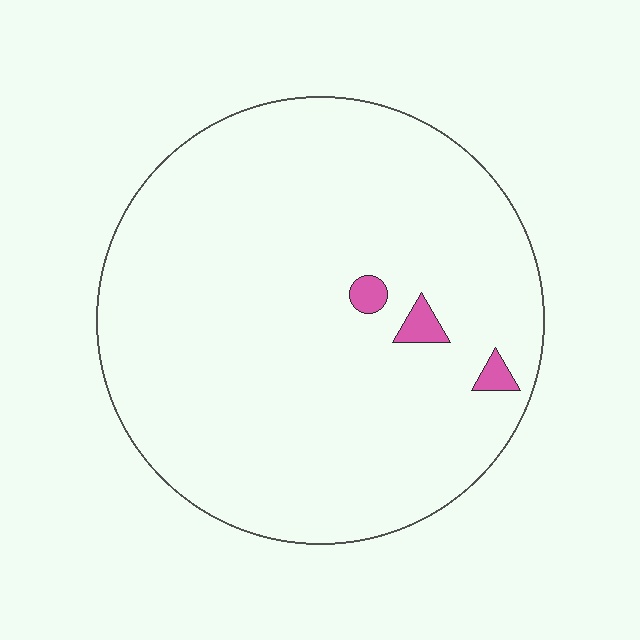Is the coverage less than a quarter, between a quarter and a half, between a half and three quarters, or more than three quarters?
Less than a quarter.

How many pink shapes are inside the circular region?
3.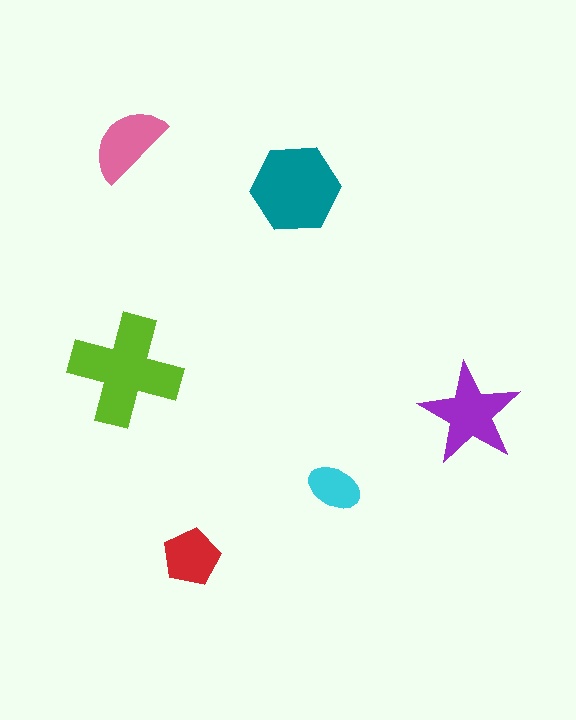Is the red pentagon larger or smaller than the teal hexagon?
Smaller.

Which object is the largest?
The lime cross.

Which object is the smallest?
The cyan ellipse.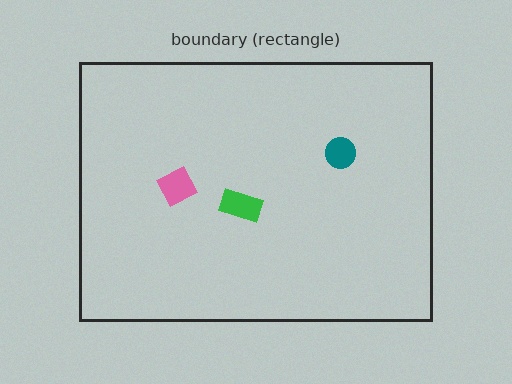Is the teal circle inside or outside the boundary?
Inside.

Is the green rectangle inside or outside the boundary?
Inside.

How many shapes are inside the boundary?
3 inside, 0 outside.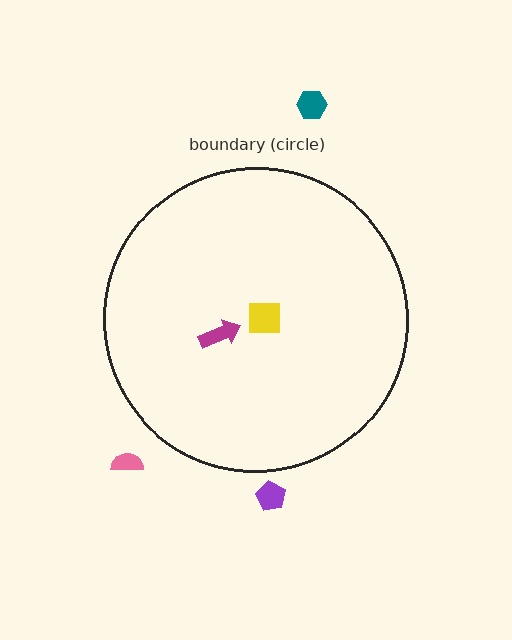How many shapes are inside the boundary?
2 inside, 3 outside.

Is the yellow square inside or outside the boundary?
Inside.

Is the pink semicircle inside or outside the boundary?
Outside.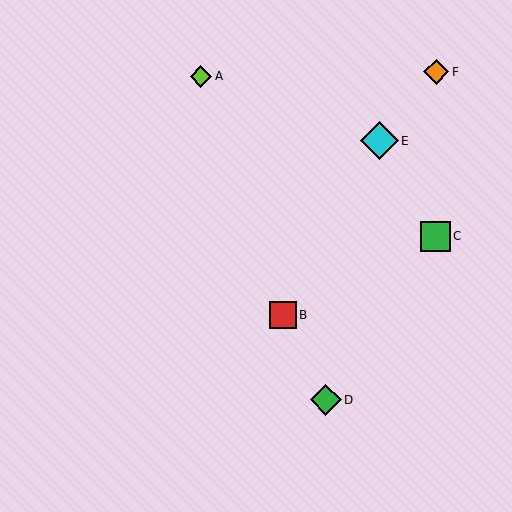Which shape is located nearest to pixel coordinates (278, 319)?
The red square (labeled B) at (283, 315) is nearest to that location.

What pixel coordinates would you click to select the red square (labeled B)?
Click at (283, 315) to select the red square B.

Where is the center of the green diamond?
The center of the green diamond is at (326, 400).